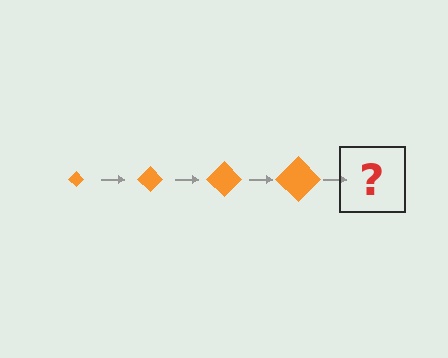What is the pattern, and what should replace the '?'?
The pattern is that the diamond gets progressively larger each step. The '?' should be an orange diamond, larger than the previous one.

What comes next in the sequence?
The next element should be an orange diamond, larger than the previous one.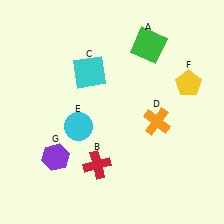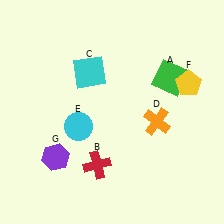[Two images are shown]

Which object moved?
The green square (A) moved down.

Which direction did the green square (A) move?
The green square (A) moved down.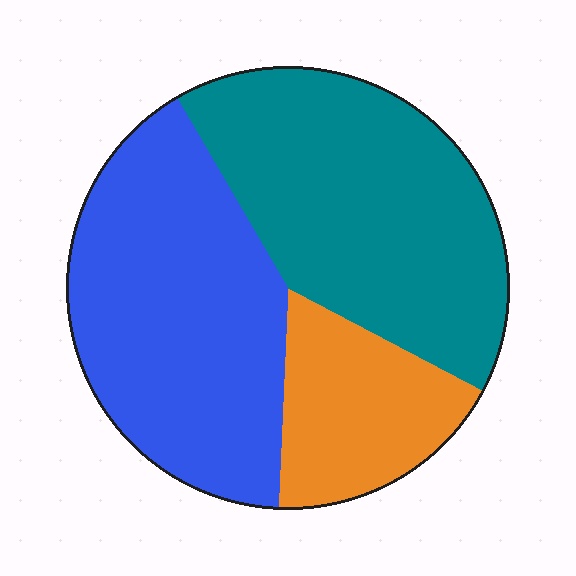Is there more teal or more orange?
Teal.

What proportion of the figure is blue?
Blue takes up about two fifths (2/5) of the figure.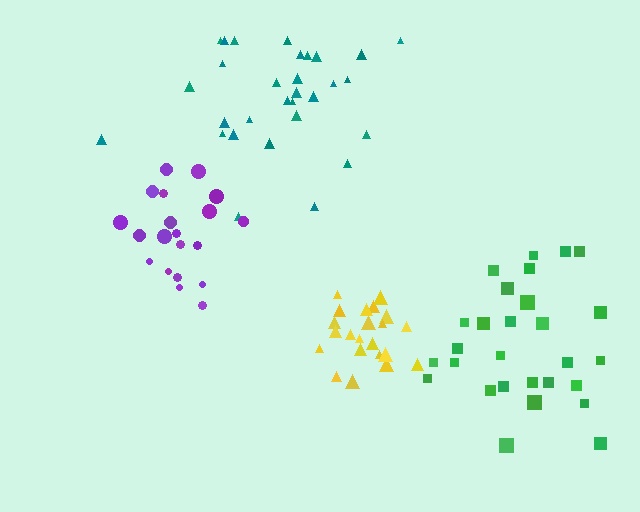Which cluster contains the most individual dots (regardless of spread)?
Teal (31).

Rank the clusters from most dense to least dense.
yellow, purple, teal, green.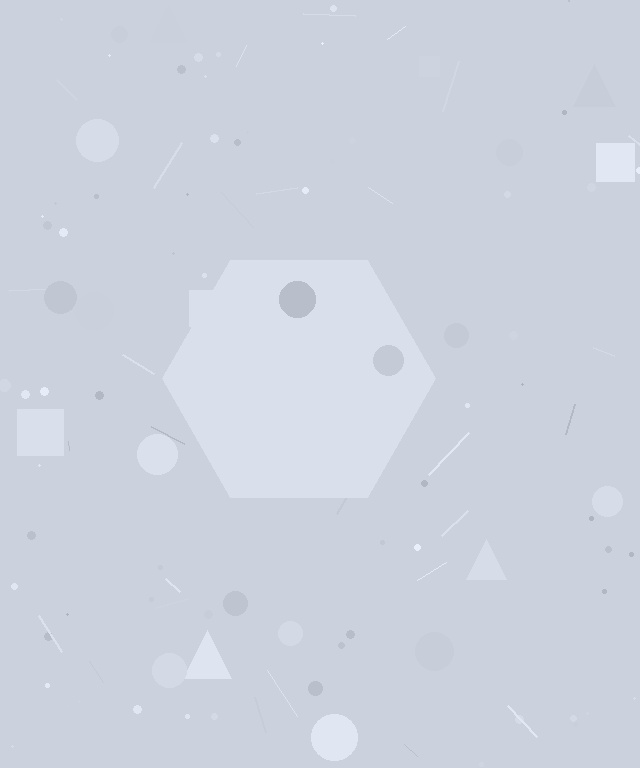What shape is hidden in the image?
A hexagon is hidden in the image.